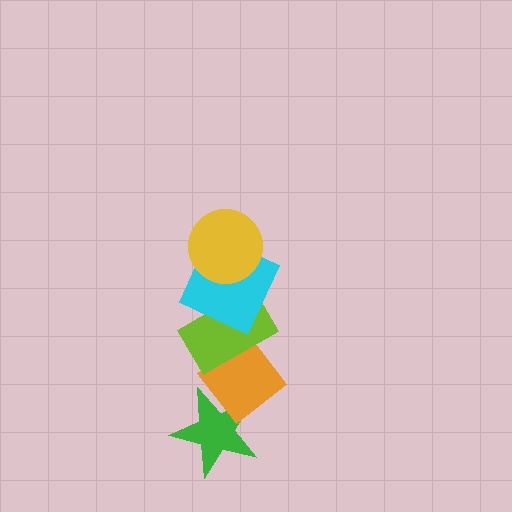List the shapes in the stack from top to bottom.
From top to bottom: the yellow circle, the cyan square, the lime rectangle, the orange diamond, the green star.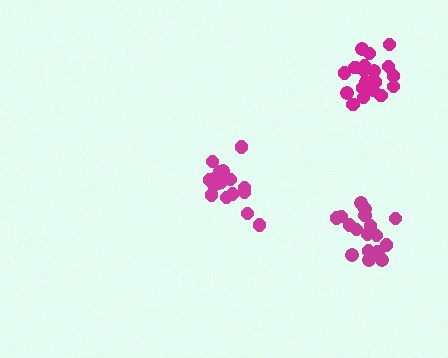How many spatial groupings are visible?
There are 3 spatial groupings.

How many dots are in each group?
Group 1: 19 dots, Group 2: 20 dots, Group 3: 18 dots (57 total).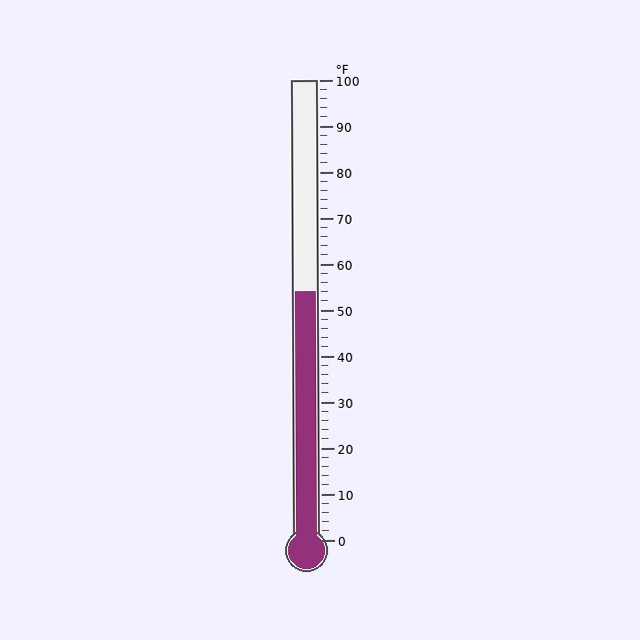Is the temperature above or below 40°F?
The temperature is above 40°F.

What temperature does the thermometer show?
The thermometer shows approximately 54°F.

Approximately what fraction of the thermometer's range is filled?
The thermometer is filled to approximately 55% of its range.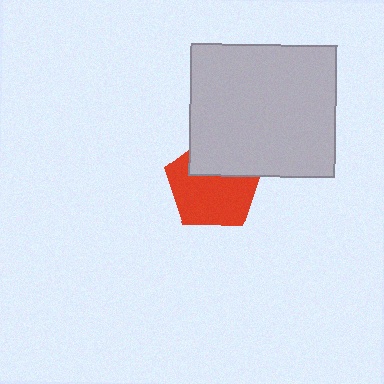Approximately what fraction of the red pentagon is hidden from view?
Roughly 34% of the red pentagon is hidden behind the light gray rectangle.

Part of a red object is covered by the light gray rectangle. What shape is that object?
It is a pentagon.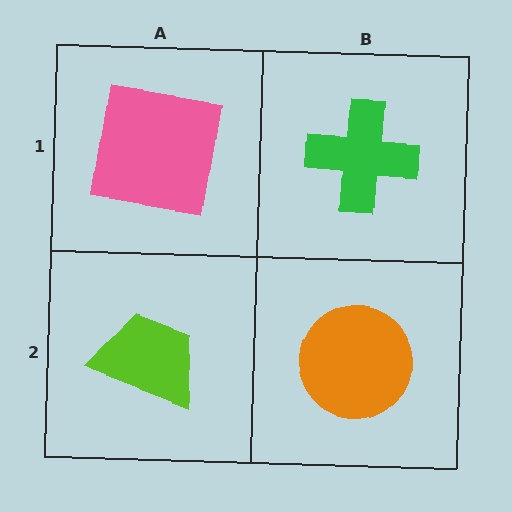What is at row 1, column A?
A pink square.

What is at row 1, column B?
A green cross.